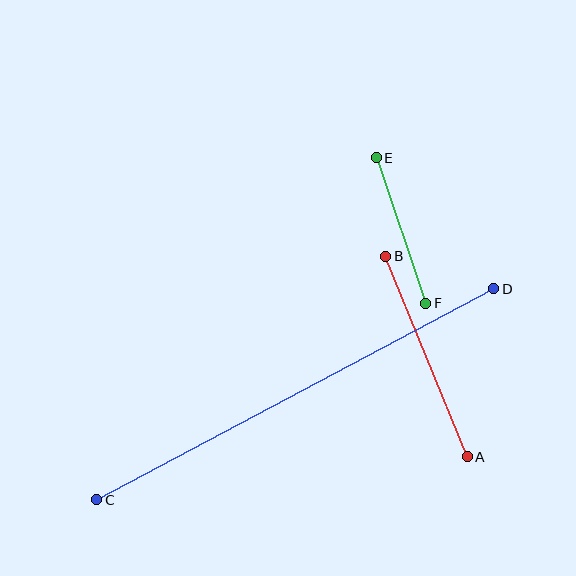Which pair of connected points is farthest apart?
Points C and D are farthest apart.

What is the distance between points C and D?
The distance is approximately 450 pixels.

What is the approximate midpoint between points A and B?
The midpoint is at approximately (426, 357) pixels.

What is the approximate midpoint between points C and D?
The midpoint is at approximately (295, 394) pixels.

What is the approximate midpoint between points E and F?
The midpoint is at approximately (401, 231) pixels.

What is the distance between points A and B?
The distance is approximately 216 pixels.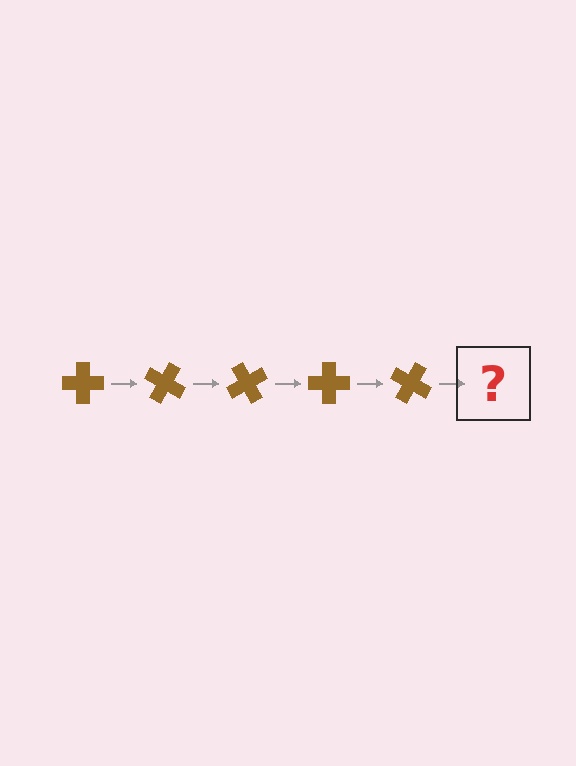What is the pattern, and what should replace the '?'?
The pattern is that the cross rotates 30 degrees each step. The '?' should be a brown cross rotated 150 degrees.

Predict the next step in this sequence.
The next step is a brown cross rotated 150 degrees.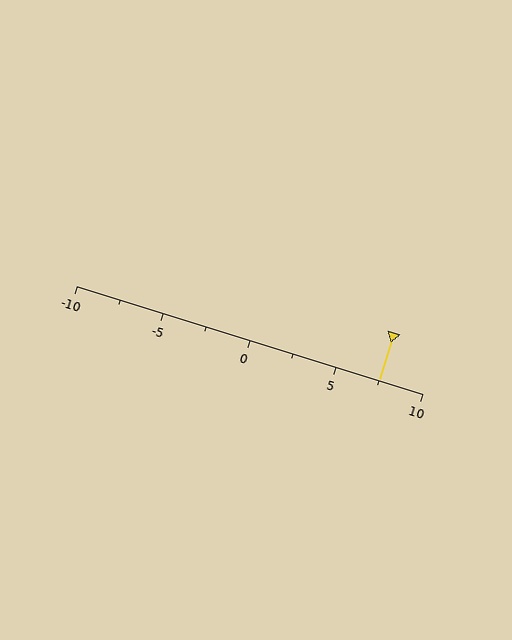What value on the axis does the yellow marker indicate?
The marker indicates approximately 7.5.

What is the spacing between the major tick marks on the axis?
The major ticks are spaced 5 apart.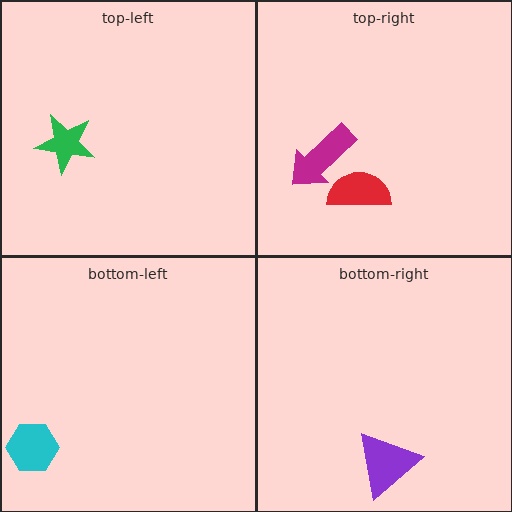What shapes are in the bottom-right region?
The purple triangle.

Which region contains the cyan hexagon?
The bottom-left region.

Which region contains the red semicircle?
The top-right region.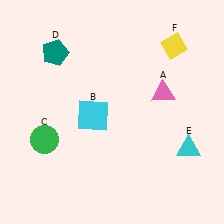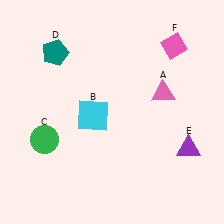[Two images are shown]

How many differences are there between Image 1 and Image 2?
There are 2 differences between the two images.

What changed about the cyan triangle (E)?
In Image 1, E is cyan. In Image 2, it changed to purple.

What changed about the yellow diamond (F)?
In Image 1, F is yellow. In Image 2, it changed to pink.